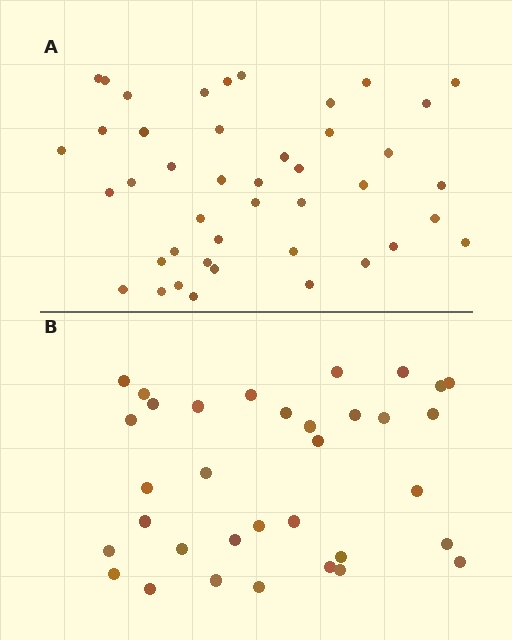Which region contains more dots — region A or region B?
Region A (the top region) has more dots.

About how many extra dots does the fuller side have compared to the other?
Region A has roughly 8 or so more dots than region B.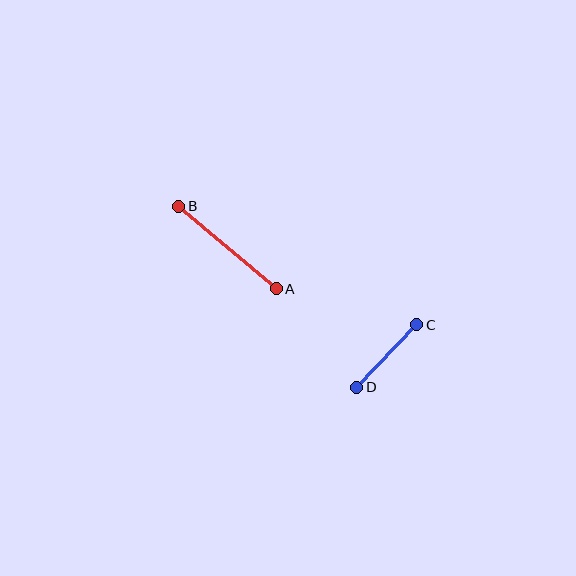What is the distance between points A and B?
The distance is approximately 128 pixels.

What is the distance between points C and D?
The distance is approximately 87 pixels.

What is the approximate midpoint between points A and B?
The midpoint is at approximately (228, 248) pixels.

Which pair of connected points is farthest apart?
Points A and B are farthest apart.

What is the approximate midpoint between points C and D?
The midpoint is at approximately (387, 356) pixels.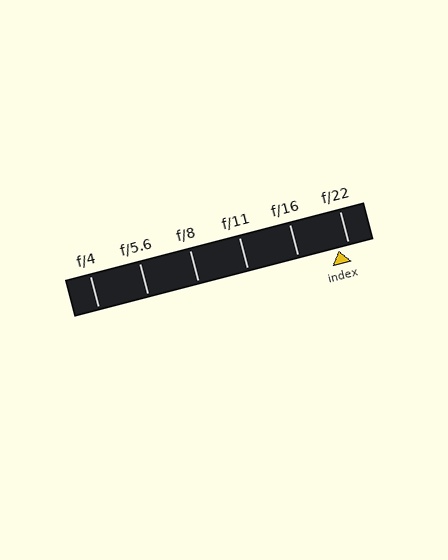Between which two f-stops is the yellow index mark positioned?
The index mark is between f/16 and f/22.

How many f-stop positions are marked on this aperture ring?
There are 6 f-stop positions marked.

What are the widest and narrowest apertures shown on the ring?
The widest aperture shown is f/4 and the narrowest is f/22.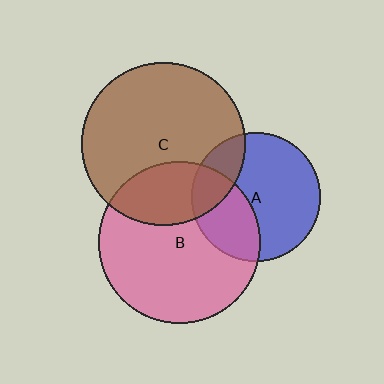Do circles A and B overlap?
Yes.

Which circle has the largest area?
Circle C (brown).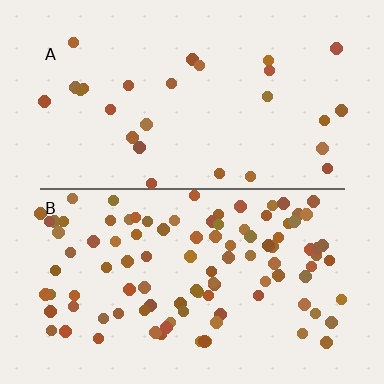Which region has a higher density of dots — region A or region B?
B (the bottom).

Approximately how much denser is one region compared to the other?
Approximately 3.7× — region B over region A.